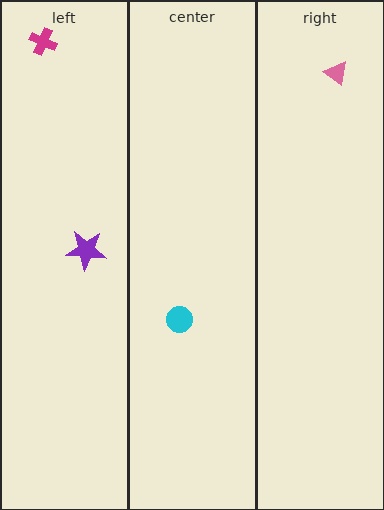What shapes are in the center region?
The cyan circle.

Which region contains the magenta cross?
The left region.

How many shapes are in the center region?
1.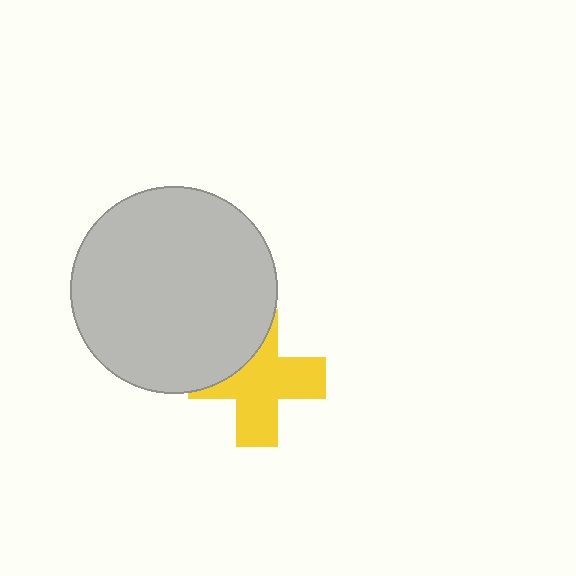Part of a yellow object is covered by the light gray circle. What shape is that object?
It is a cross.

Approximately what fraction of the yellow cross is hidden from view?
Roughly 31% of the yellow cross is hidden behind the light gray circle.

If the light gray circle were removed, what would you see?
You would see the complete yellow cross.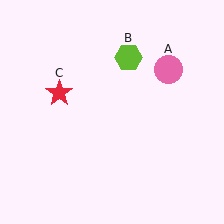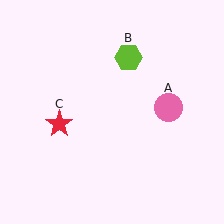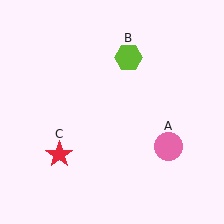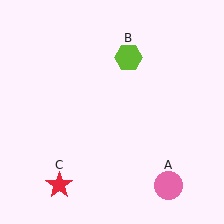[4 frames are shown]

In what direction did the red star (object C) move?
The red star (object C) moved down.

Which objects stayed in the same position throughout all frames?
Lime hexagon (object B) remained stationary.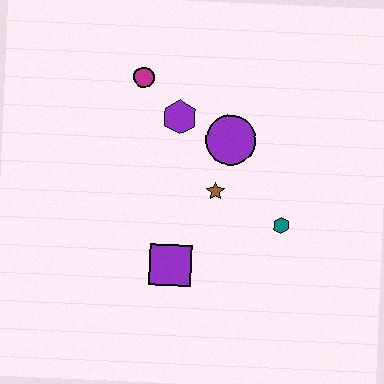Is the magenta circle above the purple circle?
Yes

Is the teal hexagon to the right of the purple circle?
Yes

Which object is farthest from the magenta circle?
The teal hexagon is farthest from the magenta circle.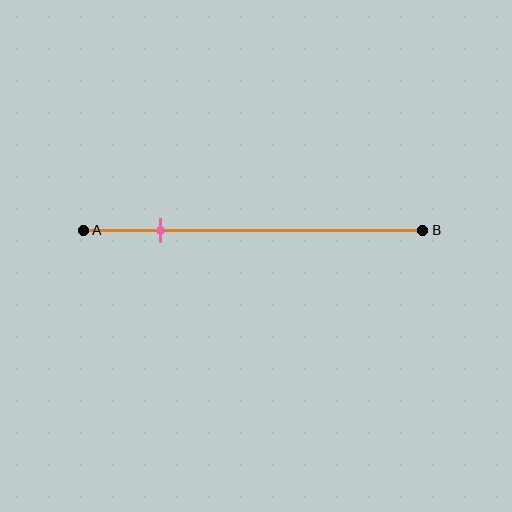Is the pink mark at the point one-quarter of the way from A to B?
Yes, the mark is approximately at the one-quarter point.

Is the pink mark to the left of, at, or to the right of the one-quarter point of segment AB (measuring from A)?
The pink mark is approximately at the one-quarter point of segment AB.